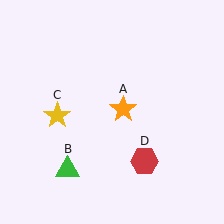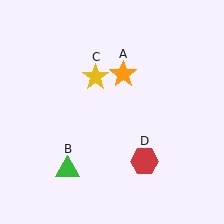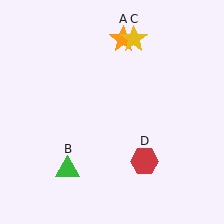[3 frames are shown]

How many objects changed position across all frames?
2 objects changed position: orange star (object A), yellow star (object C).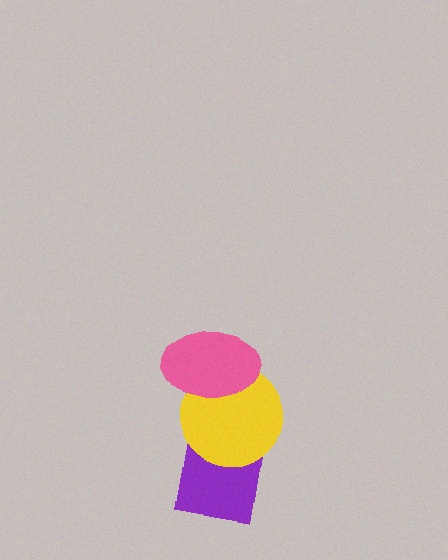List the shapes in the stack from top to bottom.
From top to bottom: the pink ellipse, the yellow circle, the purple square.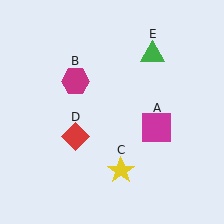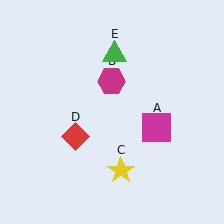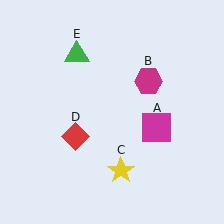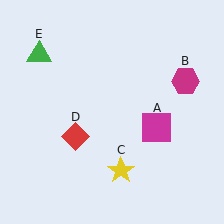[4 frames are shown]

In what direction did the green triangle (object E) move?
The green triangle (object E) moved left.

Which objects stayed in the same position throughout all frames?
Magenta square (object A) and yellow star (object C) and red diamond (object D) remained stationary.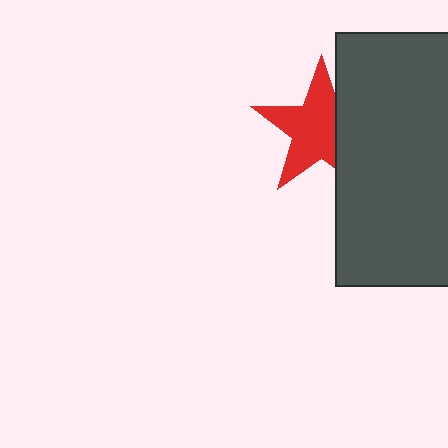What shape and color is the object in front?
The object in front is a dark gray rectangle.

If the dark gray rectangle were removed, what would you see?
You would see the complete red star.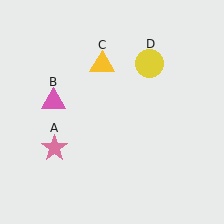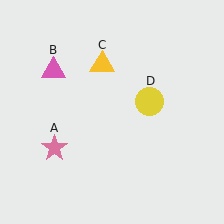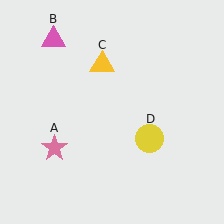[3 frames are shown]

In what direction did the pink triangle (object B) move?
The pink triangle (object B) moved up.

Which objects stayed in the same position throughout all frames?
Pink star (object A) and yellow triangle (object C) remained stationary.